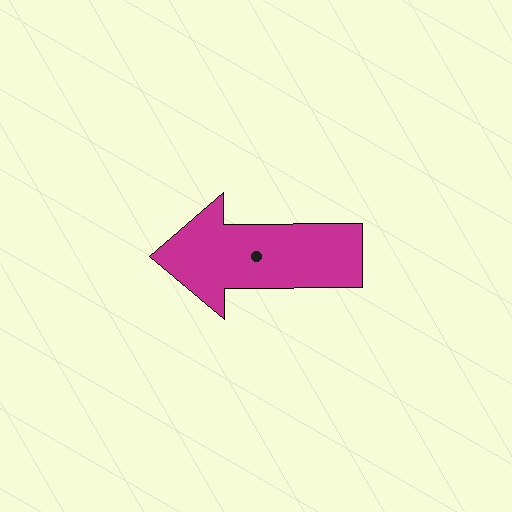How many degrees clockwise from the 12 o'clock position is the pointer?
Approximately 270 degrees.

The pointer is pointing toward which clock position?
Roughly 9 o'clock.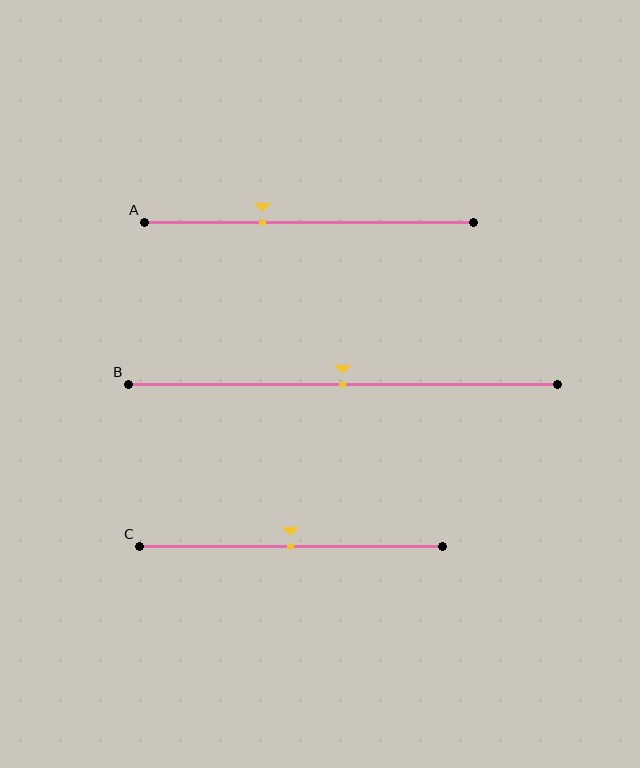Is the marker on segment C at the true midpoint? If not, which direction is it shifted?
Yes, the marker on segment C is at the true midpoint.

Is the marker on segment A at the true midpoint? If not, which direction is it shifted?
No, the marker on segment A is shifted to the left by about 14% of the segment length.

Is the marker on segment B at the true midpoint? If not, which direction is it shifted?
Yes, the marker on segment B is at the true midpoint.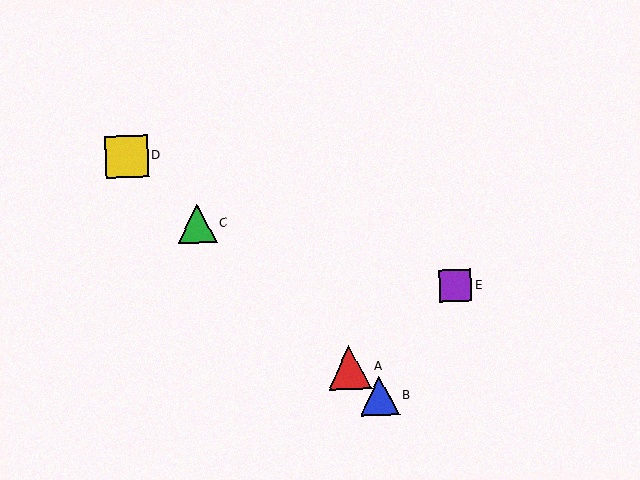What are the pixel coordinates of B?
Object B is at (380, 396).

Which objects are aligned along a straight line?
Objects A, B, C, D are aligned along a straight line.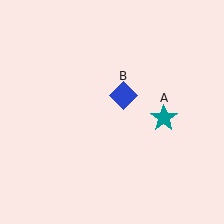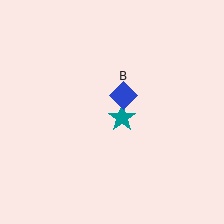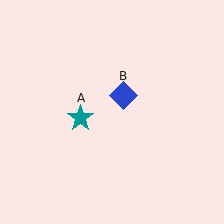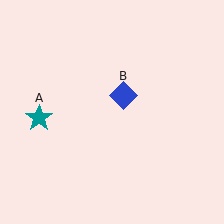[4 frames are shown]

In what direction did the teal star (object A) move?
The teal star (object A) moved left.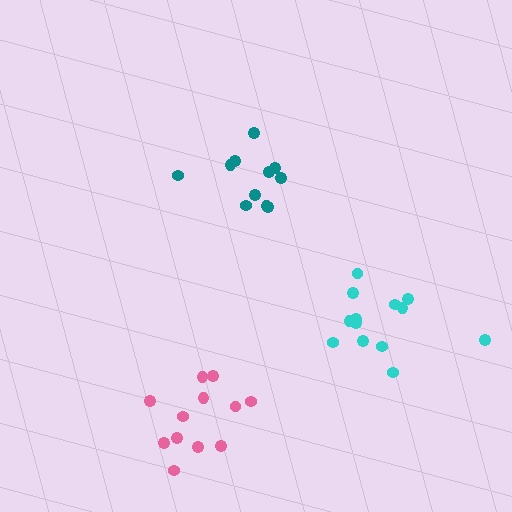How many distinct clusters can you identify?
There are 3 distinct clusters.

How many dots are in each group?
Group 1: 13 dots, Group 2: 11 dots, Group 3: 12 dots (36 total).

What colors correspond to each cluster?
The clusters are colored: cyan, teal, pink.